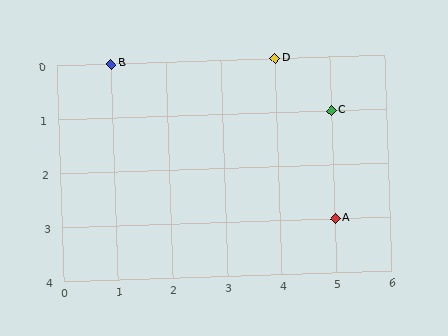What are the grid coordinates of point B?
Point B is at grid coordinates (1, 0).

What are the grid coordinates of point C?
Point C is at grid coordinates (5, 1).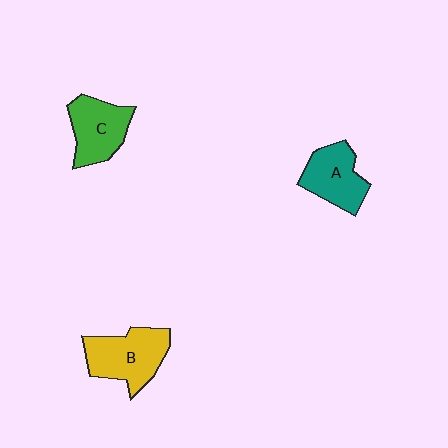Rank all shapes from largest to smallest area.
From largest to smallest: B (yellow), C (green), A (teal).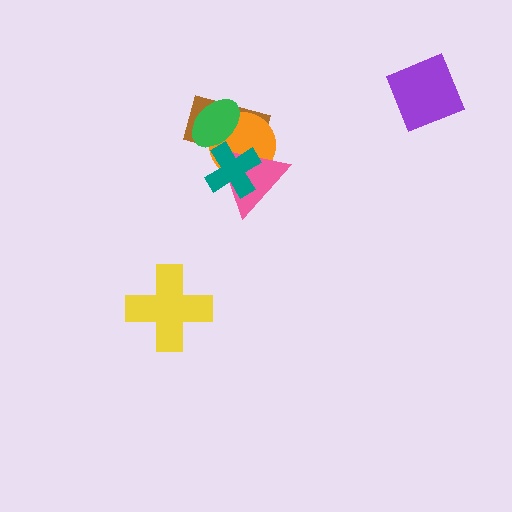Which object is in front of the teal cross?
The green ellipse is in front of the teal cross.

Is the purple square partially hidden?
No, no other shape covers it.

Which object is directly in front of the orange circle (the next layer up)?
The pink triangle is directly in front of the orange circle.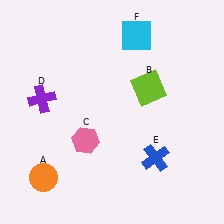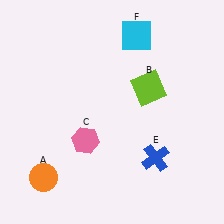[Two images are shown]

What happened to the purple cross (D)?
The purple cross (D) was removed in Image 2. It was in the top-left area of Image 1.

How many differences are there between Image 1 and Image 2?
There is 1 difference between the two images.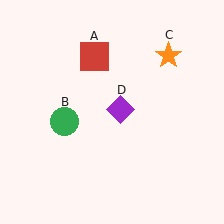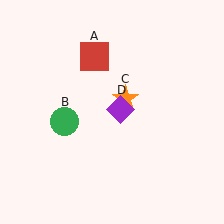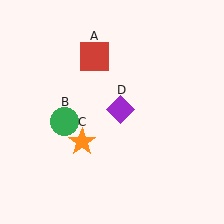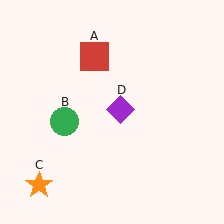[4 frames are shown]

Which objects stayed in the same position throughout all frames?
Red square (object A) and green circle (object B) and purple diamond (object D) remained stationary.